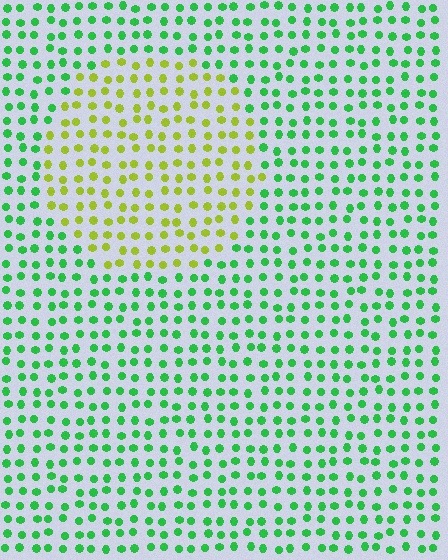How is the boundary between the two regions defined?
The boundary is defined purely by a slight shift in hue (about 56 degrees). Spacing, size, and orientation are identical on both sides.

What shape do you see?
I see a circle.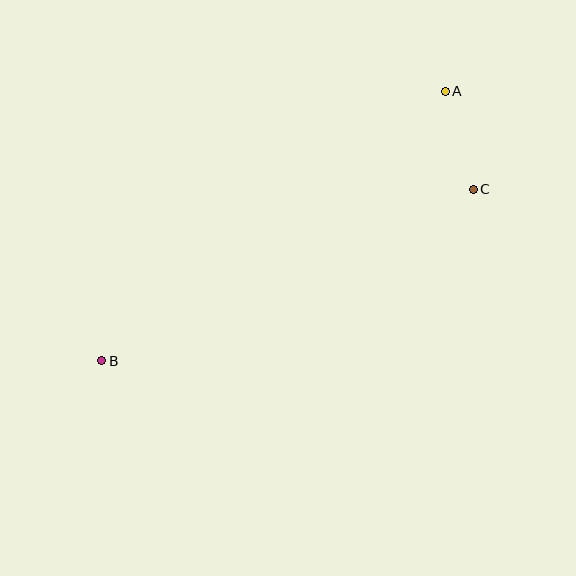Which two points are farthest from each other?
Points A and B are farthest from each other.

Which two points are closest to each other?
Points A and C are closest to each other.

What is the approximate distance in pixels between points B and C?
The distance between B and C is approximately 409 pixels.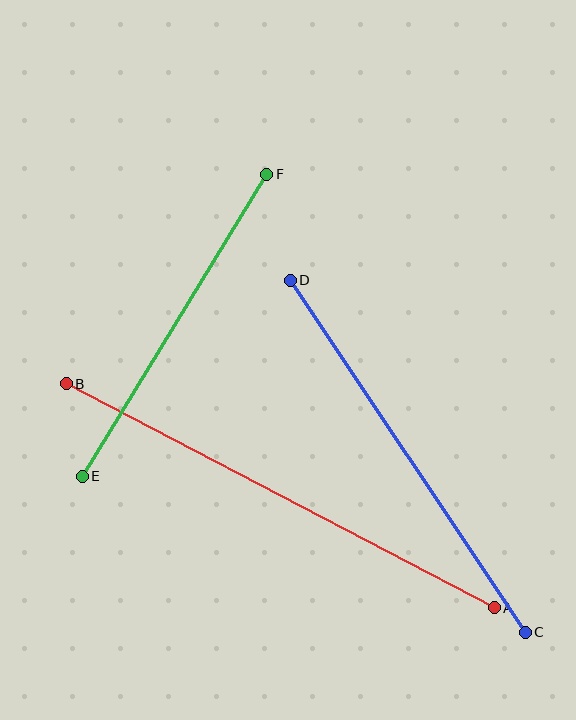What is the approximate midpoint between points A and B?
The midpoint is at approximately (280, 496) pixels.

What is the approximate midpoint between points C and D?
The midpoint is at approximately (408, 456) pixels.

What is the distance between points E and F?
The distance is approximately 354 pixels.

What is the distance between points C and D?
The distance is approximately 423 pixels.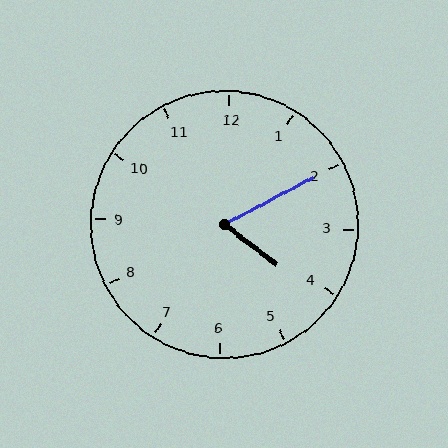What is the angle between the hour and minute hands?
Approximately 65 degrees.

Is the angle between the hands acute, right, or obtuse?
It is acute.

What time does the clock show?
4:10.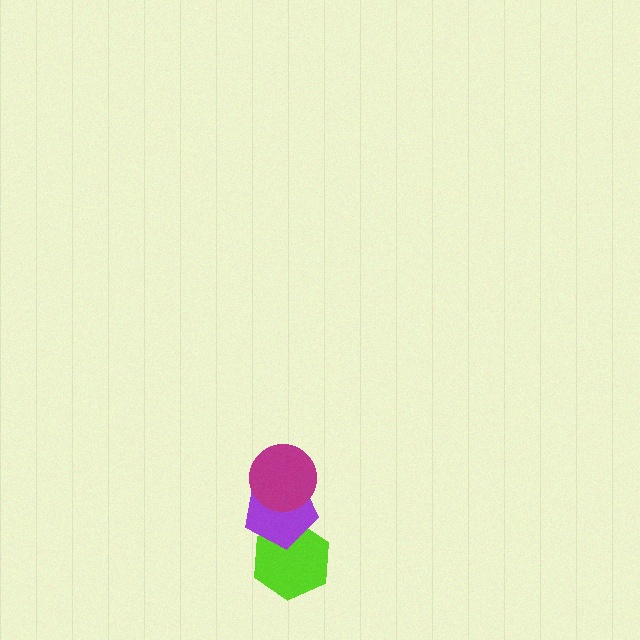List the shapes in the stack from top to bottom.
From top to bottom: the magenta circle, the purple pentagon, the lime hexagon.